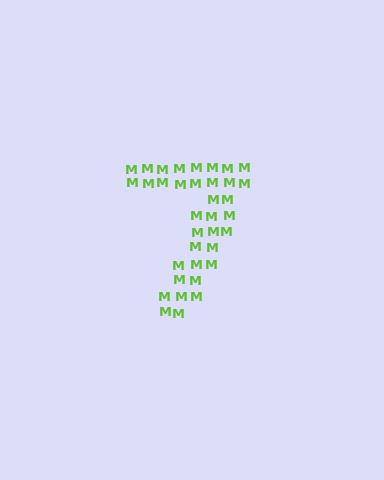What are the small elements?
The small elements are letter M's.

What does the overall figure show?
The overall figure shows the digit 7.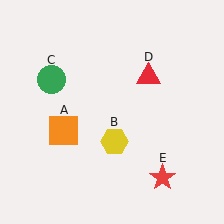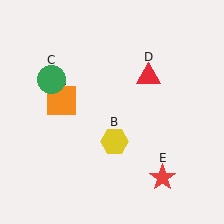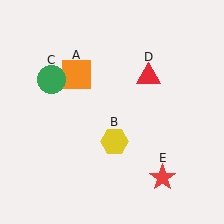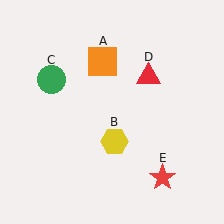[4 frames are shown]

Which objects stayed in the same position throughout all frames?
Yellow hexagon (object B) and green circle (object C) and red triangle (object D) and red star (object E) remained stationary.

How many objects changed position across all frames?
1 object changed position: orange square (object A).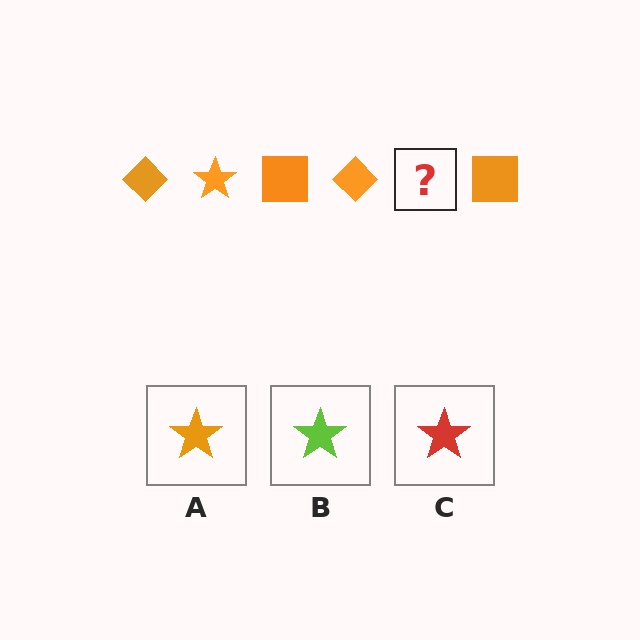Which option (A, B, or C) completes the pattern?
A.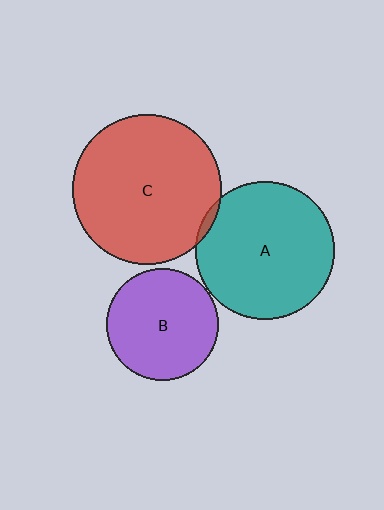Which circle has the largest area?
Circle C (red).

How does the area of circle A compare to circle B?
Approximately 1.5 times.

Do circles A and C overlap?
Yes.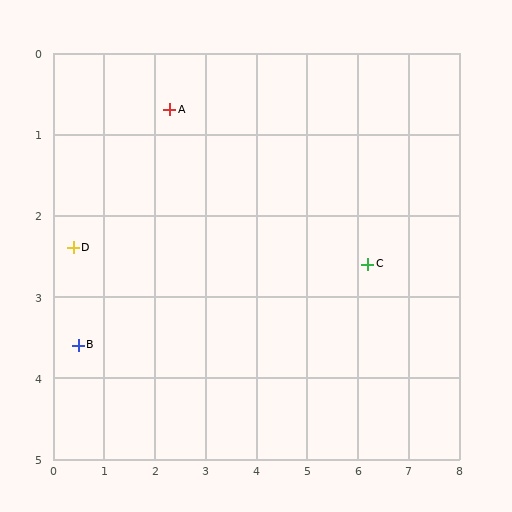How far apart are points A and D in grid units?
Points A and D are about 2.5 grid units apart.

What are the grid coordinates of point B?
Point B is at approximately (0.5, 3.6).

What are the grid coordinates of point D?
Point D is at approximately (0.4, 2.4).